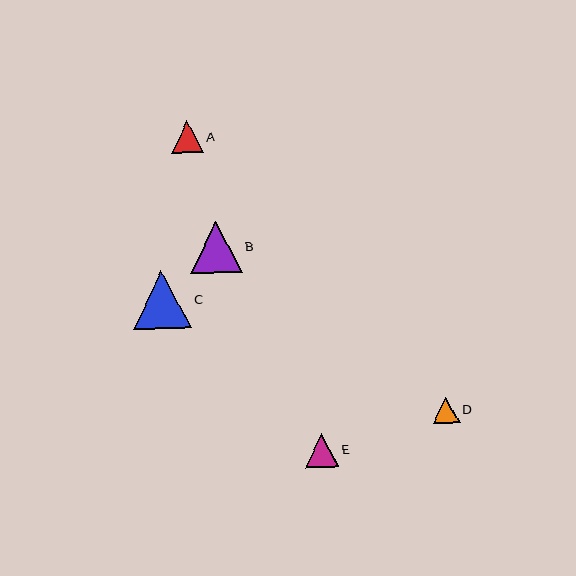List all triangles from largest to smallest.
From largest to smallest: C, B, E, A, D.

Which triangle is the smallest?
Triangle D is the smallest with a size of approximately 27 pixels.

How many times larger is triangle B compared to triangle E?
Triangle B is approximately 1.5 times the size of triangle E.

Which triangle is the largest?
Triangle C is the largest with a size of approximately 58 pixels.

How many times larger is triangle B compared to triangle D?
Triangle B is approximately 1.9 times the size of triangle D.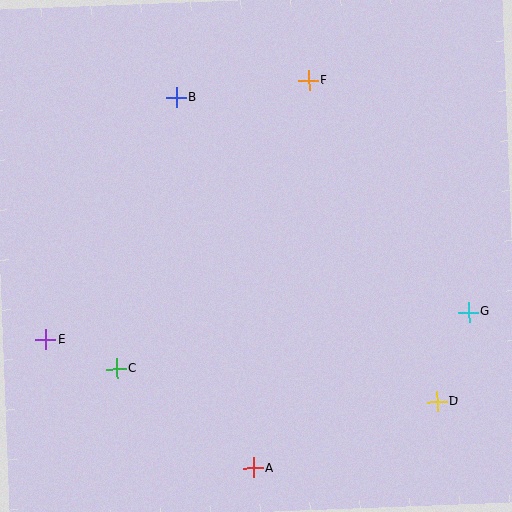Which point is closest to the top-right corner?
Point F is closest to the top-right corner.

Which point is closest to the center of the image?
Point B at (176, 98) is closest to the center.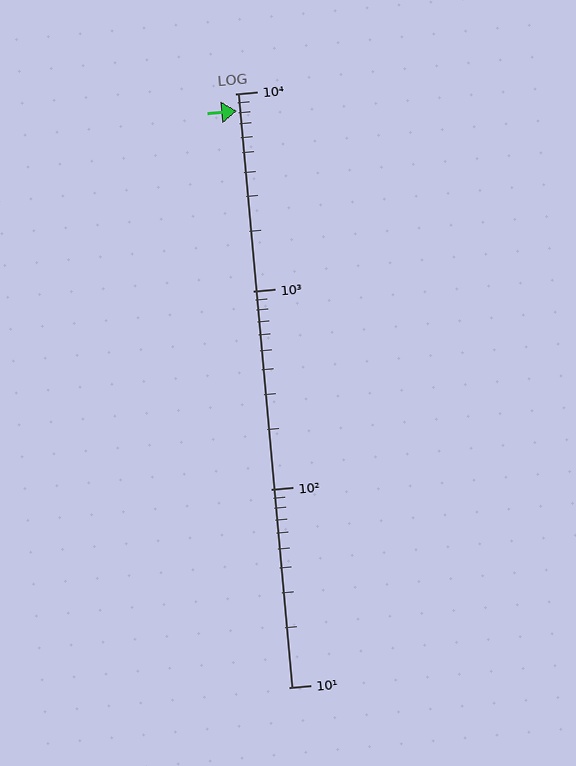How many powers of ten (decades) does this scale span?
The scale spans 3 decades, from 10 to 10000.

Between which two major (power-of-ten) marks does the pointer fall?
The pointer is between 1000 and 10000.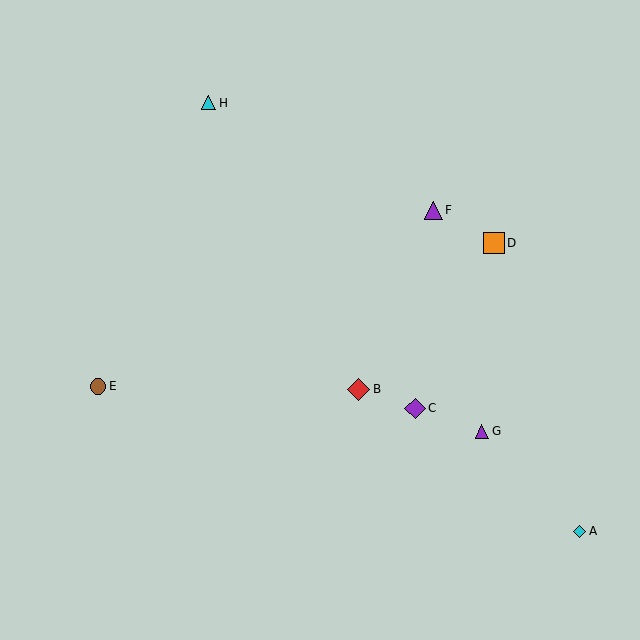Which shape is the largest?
The red diamond (labeled B) is the largest.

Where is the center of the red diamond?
The center of the red diamond is at (359, 389).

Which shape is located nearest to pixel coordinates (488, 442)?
The purple triangle (labeled G) at (482, 431) is nearest to that location.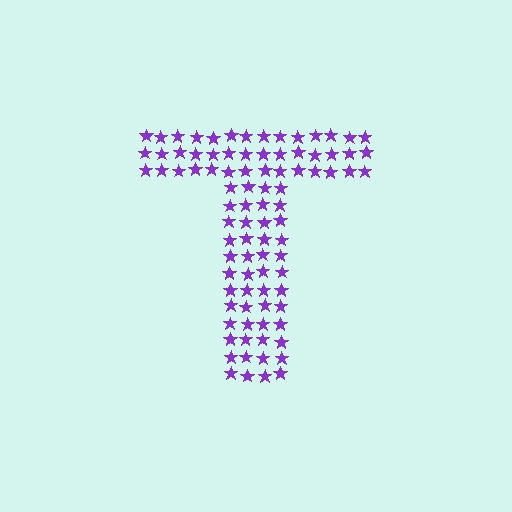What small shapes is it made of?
It is made of small stars.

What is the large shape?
The large shape is the letter T.